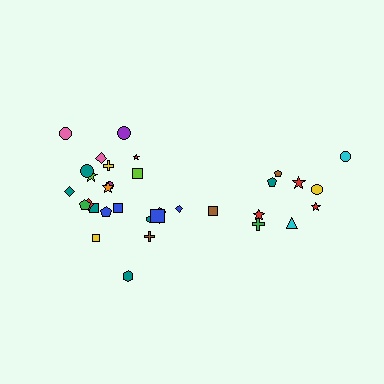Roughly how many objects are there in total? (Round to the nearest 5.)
Roughly 35 objects in total.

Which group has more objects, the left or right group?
The left group.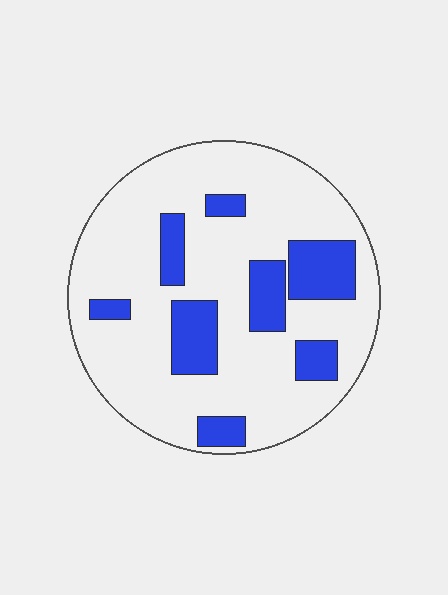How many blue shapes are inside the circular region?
8.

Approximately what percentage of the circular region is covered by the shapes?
Approximately 20%.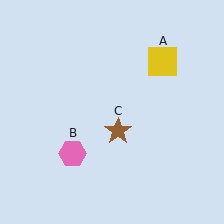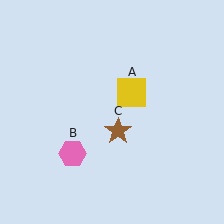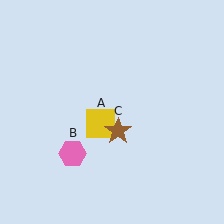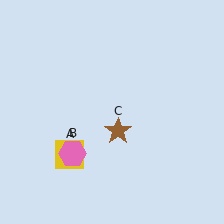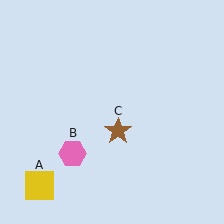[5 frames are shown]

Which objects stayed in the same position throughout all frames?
Pink hexagon (object B) and brown star (object C) remained stationary.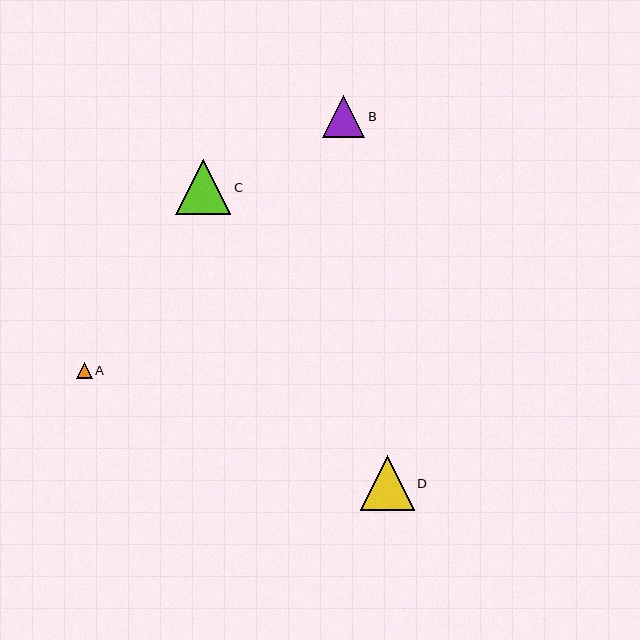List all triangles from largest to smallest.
From largest to smallest: C, D, B, A.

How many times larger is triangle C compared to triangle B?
Triangle C is approximately 1.3 times the size of triangle B.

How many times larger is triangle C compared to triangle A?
Triangle C is approximately 3.5 times the size of triangle A.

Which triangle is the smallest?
Triangle A is the smallest with a size of approximately 16 pixels.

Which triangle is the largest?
Triangle C is the largest with a size of approximately 55 pixels.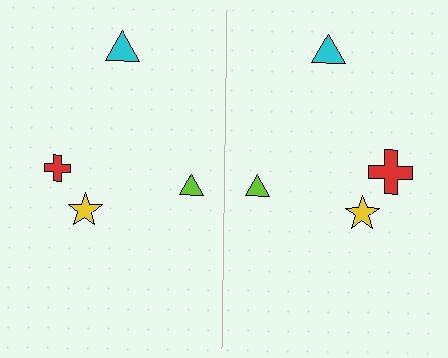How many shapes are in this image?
There are 8 shapes in this image.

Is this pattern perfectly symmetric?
No, the pattern is not perfectly symmetric. The red cross on the right side has a different size than its mirror counterpart.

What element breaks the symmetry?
The red cross on the right side has a different size than its mirror counterpart.